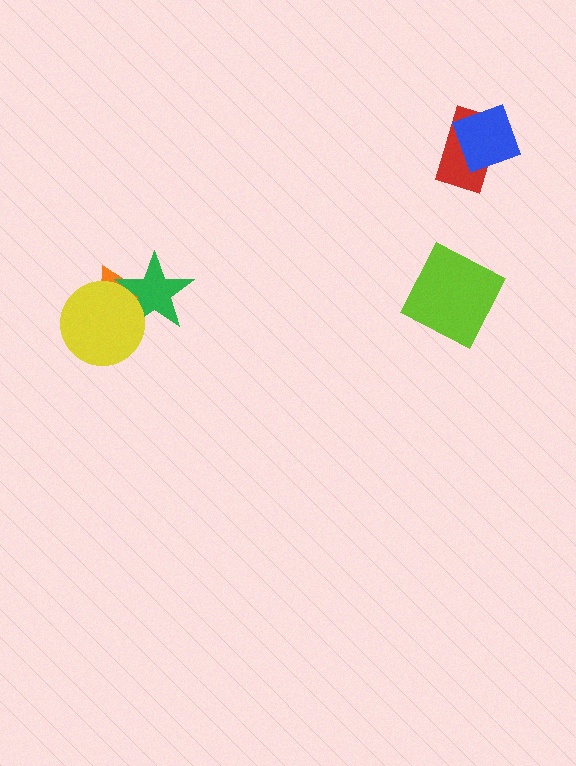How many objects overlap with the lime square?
0 objects overlap with the lime square.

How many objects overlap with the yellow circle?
2 objects overlap with the yellow circle.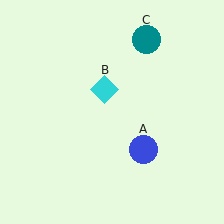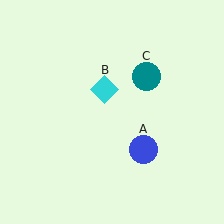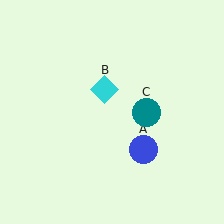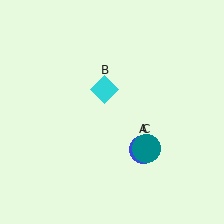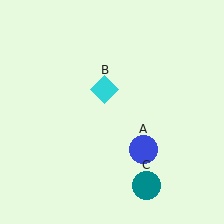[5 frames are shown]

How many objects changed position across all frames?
1 object changed position: teal circle (object C).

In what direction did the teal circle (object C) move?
The teal circle (object C) moved down.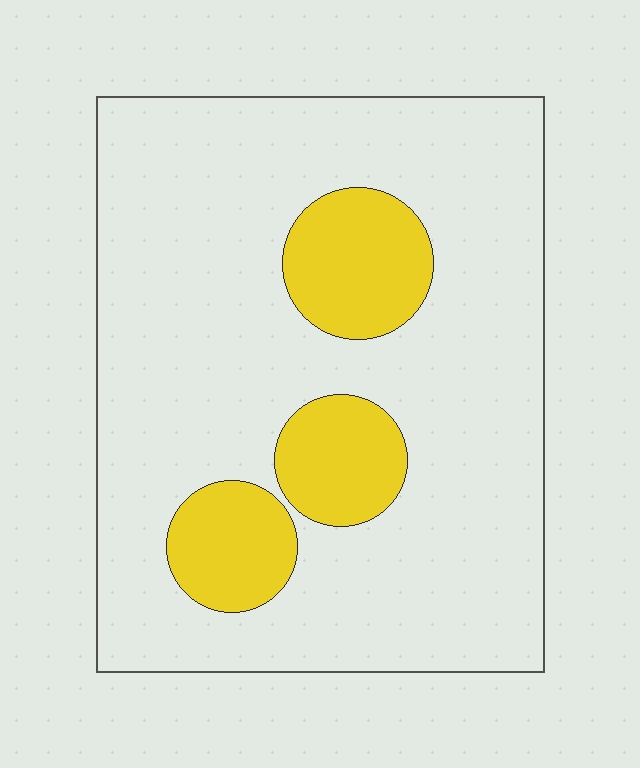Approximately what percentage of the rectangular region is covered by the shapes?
Approximately 20%.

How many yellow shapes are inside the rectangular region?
3.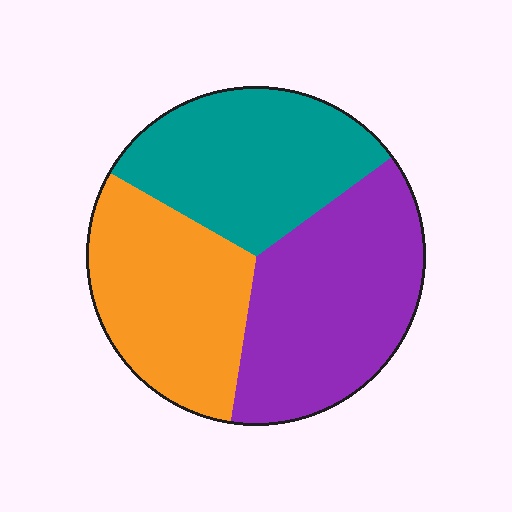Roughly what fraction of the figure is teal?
Teal covers around 30% of the figure.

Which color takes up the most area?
Purple, at roughly 35%.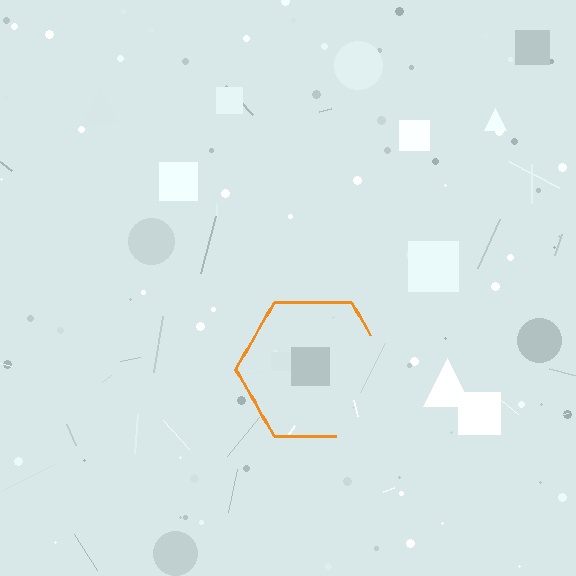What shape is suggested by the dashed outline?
The dashed outline suggests a hexagon.